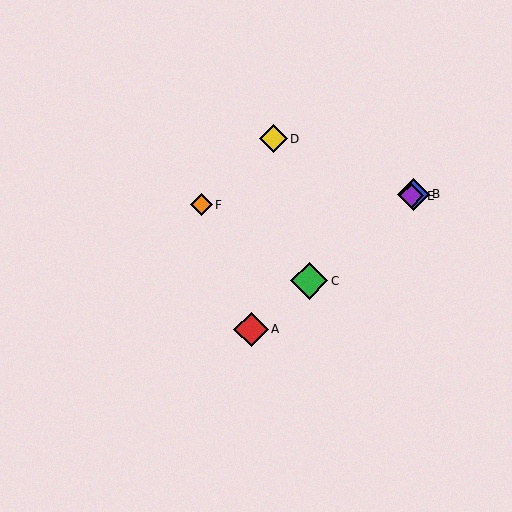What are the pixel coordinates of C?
Object C is at (309, 281).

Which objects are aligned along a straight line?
Objects A, B, C, E are aligned along a straight line.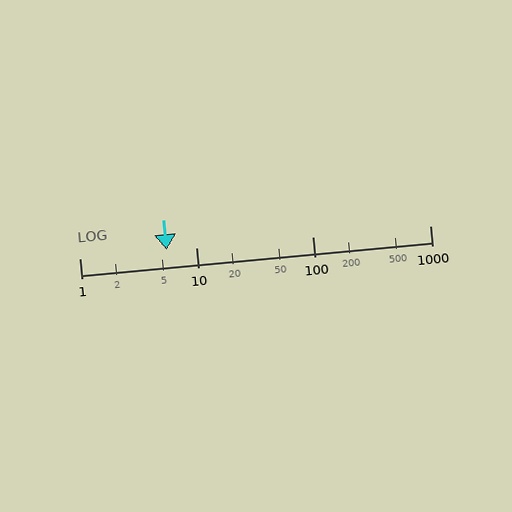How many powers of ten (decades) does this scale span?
The scale spans 3 decades, from 1 to 1000.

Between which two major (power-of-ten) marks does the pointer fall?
The pointer is between 1 and 10.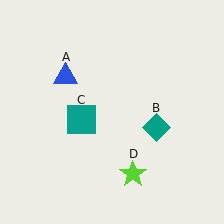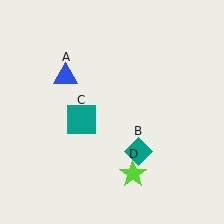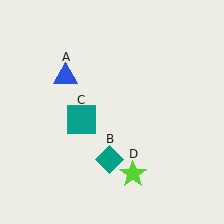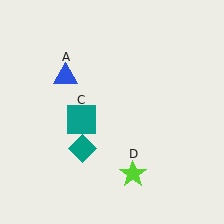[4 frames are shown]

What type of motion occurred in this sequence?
The teal diamond (object B) rotated clockwise around the center of the scene.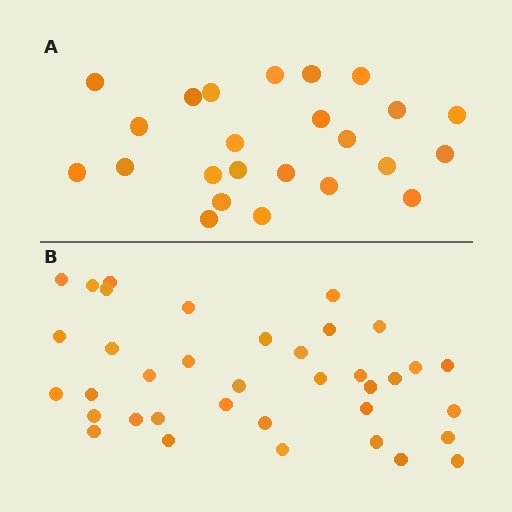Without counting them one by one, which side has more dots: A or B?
Region B (the bottom region) has more dots.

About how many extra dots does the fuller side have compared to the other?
Region B has approximately 15 more dots than region A.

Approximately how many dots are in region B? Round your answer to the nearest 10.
About 40 dots. (The exact count is 37, which rounds to 40.)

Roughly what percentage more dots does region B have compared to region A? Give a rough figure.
About 55% more.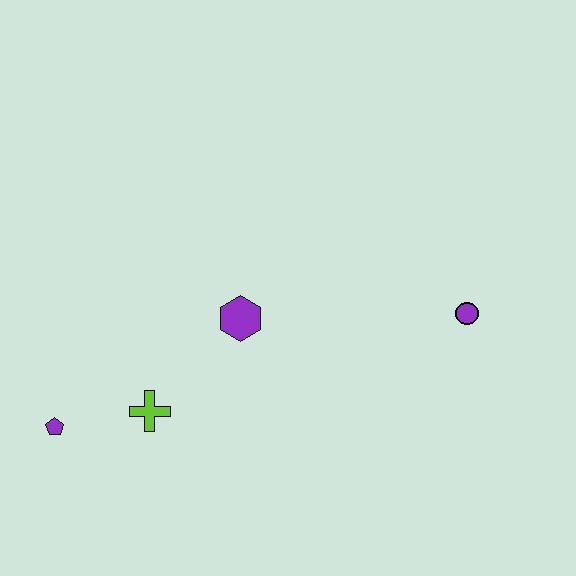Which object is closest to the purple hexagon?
The lime cross is closest to the purple hexagon.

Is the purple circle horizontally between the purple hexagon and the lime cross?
No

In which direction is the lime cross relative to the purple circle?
The lime cross is to the left of the purple circle.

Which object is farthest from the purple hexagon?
The purple circle is farthest from the purple hexagon.